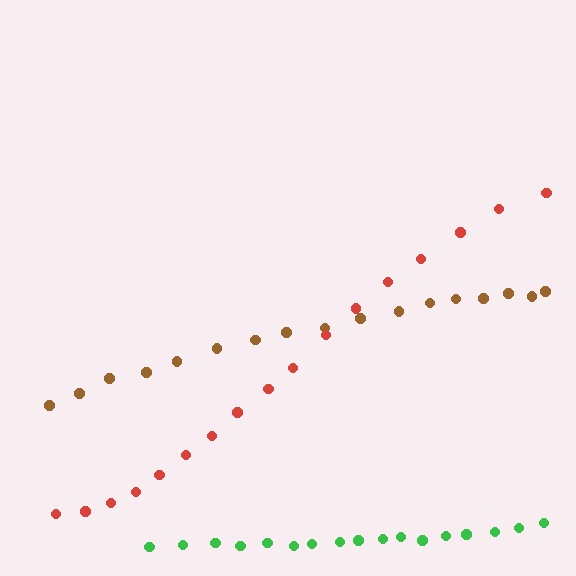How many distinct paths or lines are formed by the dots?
There are 3 distinct paths.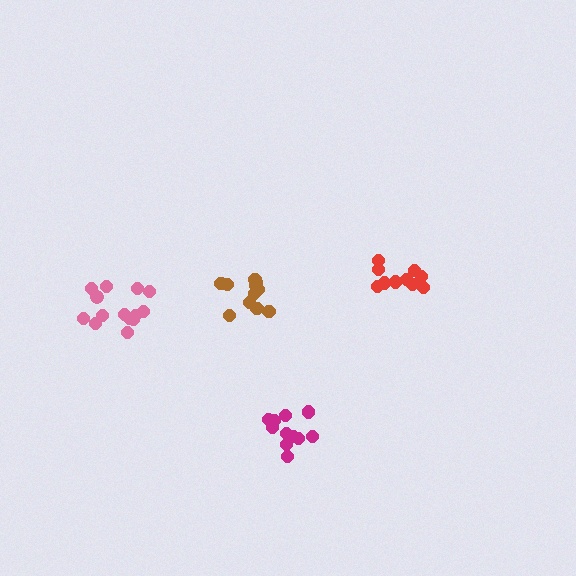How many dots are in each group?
Group 1: 11 dots, Group 2: 11 dots, Group 3: 14 dots, Group 4: 10 dots (46 total).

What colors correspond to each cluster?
The clusters are colored: brown, magenta, pink, red.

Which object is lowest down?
The magenta cluster is bottommost.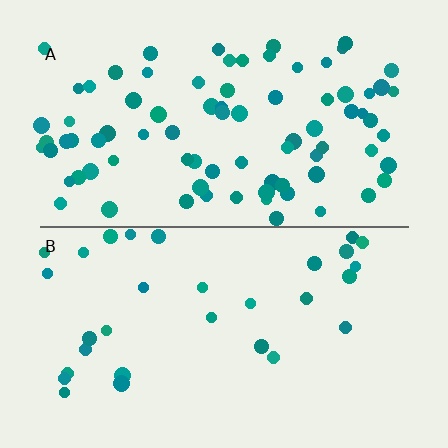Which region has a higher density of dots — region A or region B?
A (the top).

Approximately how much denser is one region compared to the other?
Approximately 2.6× — region A over region B.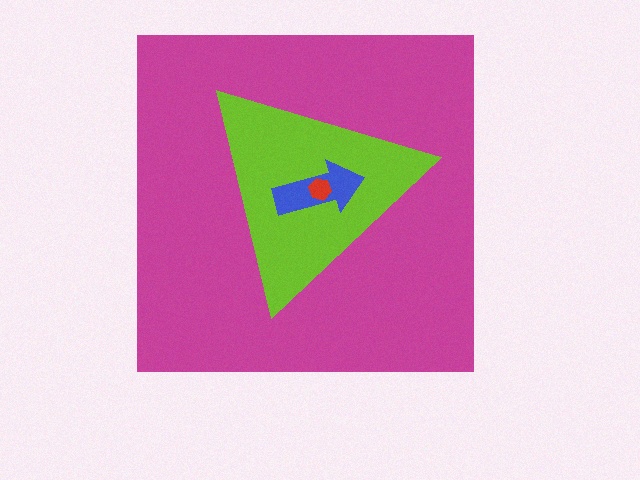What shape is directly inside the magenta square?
The lime triangle.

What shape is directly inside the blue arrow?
The red hexagon.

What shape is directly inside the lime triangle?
The blue arrow.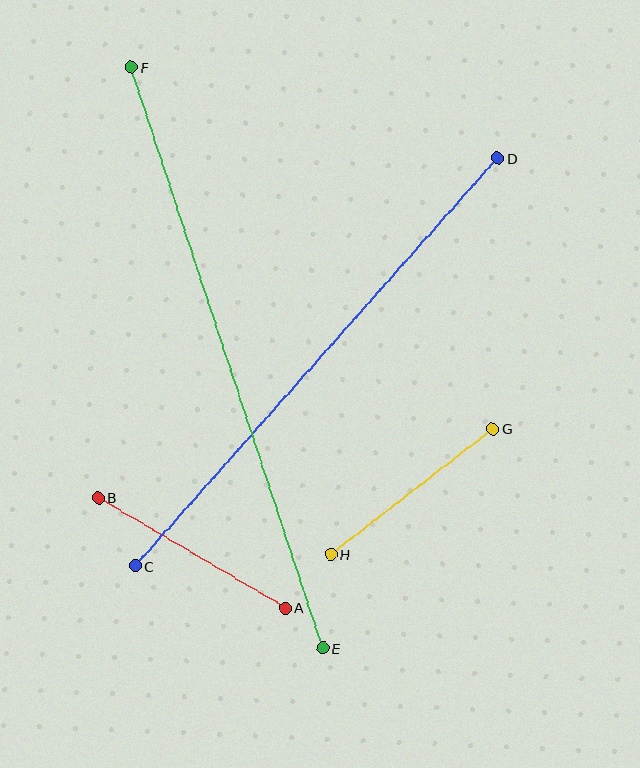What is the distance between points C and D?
The distance is approximately 546 pixels.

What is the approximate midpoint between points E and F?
The midpoint is at approximately (227, 358) pixels.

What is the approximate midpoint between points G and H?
The midpoint is at approximately (412, 492) pixels.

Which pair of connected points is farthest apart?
Points E and F are farthest apart.